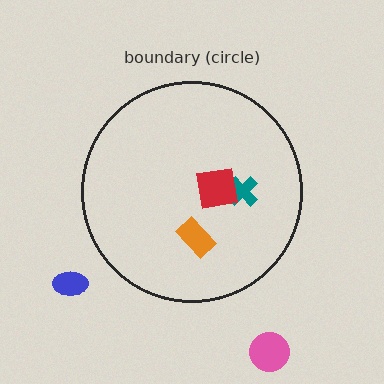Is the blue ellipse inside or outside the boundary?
Outside.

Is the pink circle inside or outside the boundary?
Outside.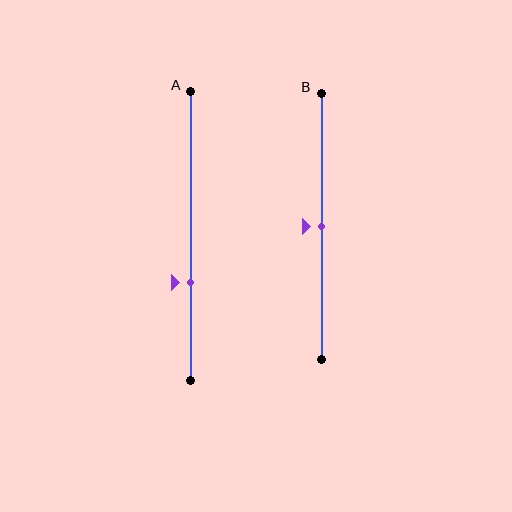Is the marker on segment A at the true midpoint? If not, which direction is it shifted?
No, the marker on segment A is shifted downward by about 16% of the segment length.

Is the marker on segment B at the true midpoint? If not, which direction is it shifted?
Yes, the marker on segment B is at the true midpoint.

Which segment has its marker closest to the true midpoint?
Segment B has its marker closest to the true midpoint.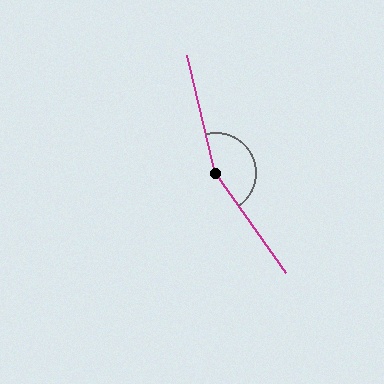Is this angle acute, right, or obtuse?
It is obtuse.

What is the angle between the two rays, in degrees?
Approximately 159 degrees.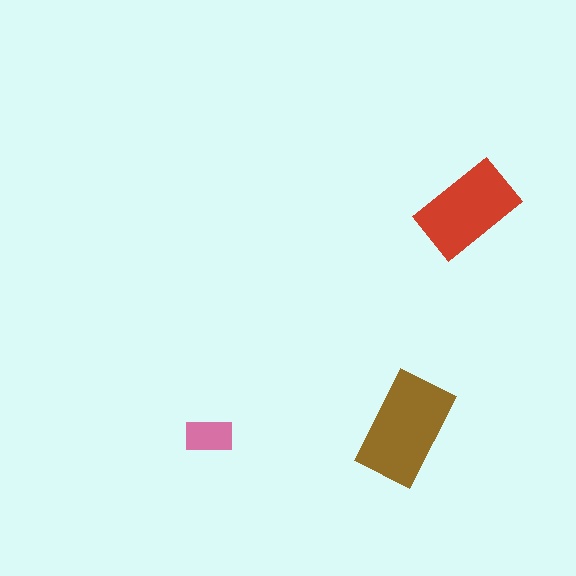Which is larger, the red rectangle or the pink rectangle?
The red one.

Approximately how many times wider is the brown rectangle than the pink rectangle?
About 2.5 times wider.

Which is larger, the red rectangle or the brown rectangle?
The brown one.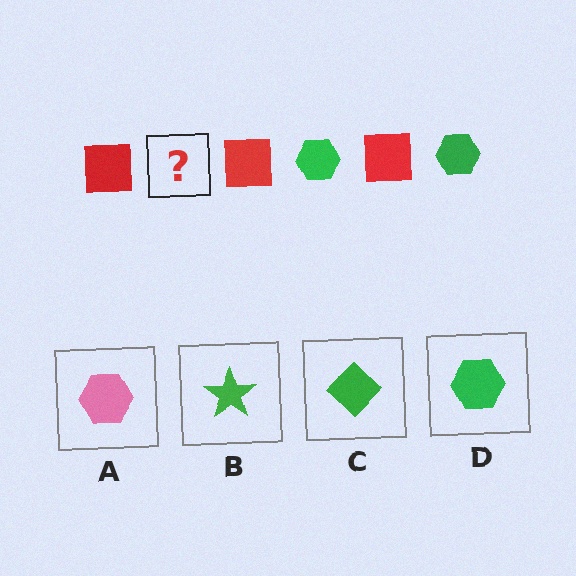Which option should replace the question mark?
Option D.